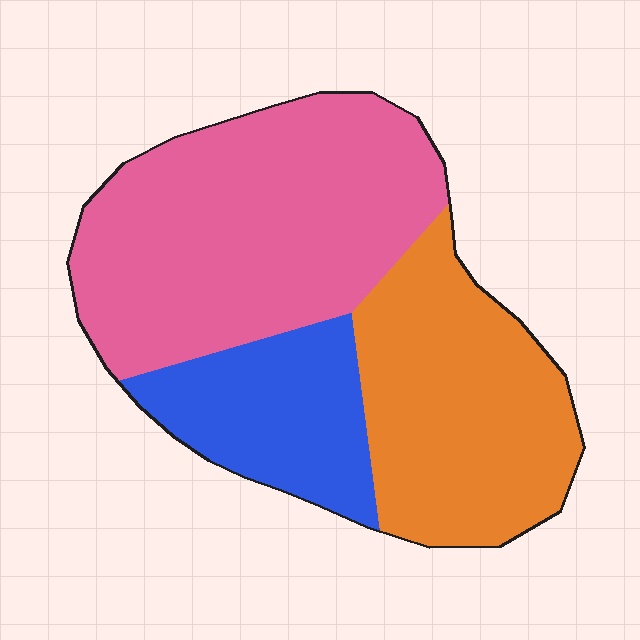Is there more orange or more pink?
Pink.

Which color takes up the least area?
Blue, at roughly 20%.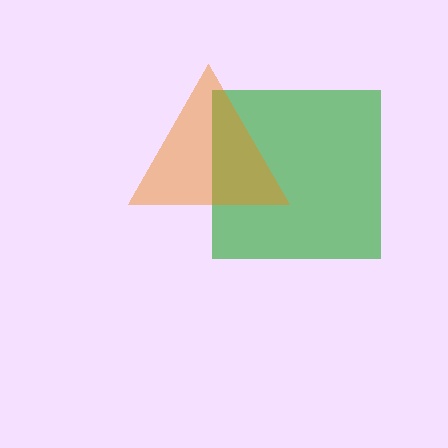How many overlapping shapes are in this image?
There are 2 overlapping shapes in the image.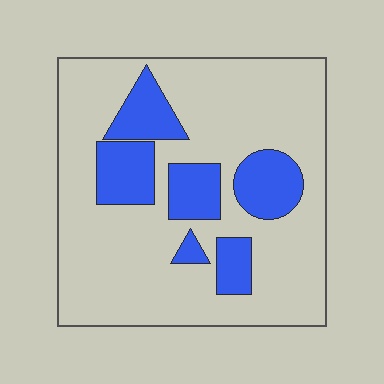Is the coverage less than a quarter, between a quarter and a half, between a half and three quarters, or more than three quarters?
Less than a quarter.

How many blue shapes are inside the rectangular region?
6.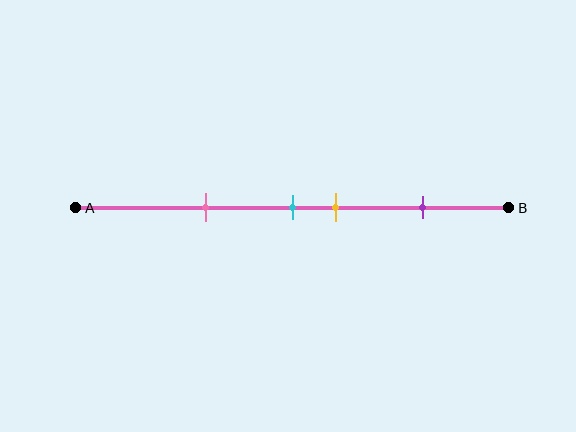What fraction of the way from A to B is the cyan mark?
The cyan mark is approximately 50% (0.5) of the way from A to B.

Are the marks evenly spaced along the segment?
No, the marks are not evenly spaced.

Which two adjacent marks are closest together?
The cyan and yellow marks are the closest adjacent pair.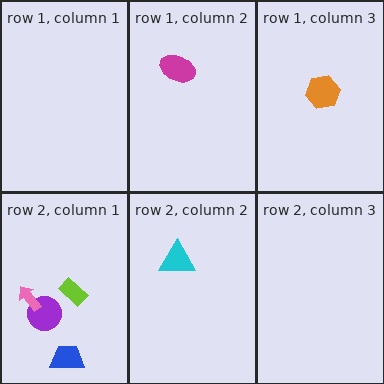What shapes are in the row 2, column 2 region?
The cyan triangle.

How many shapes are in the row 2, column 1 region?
4.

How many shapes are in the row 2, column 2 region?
1.